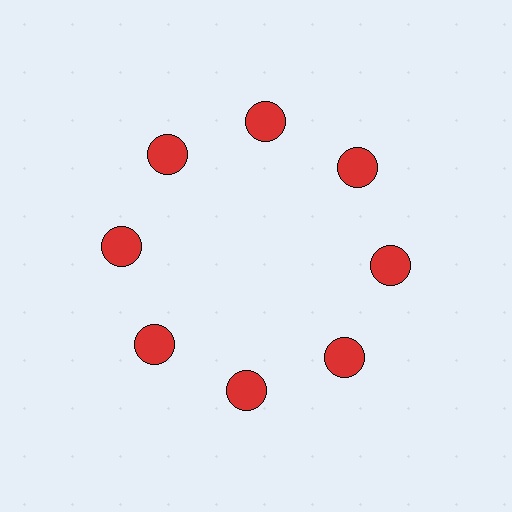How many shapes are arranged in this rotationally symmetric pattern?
There are 8 shapes, arranged in 8 groups of 1.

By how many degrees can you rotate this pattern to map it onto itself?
The pattern maps onto itself every 45 degrees of rotation.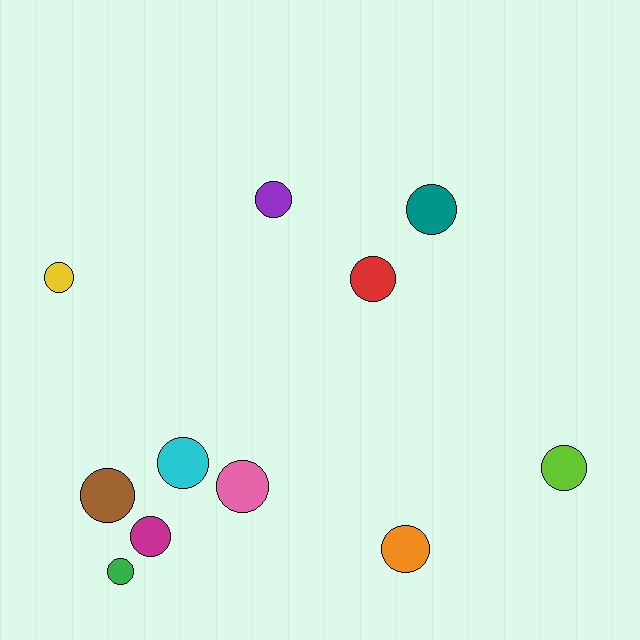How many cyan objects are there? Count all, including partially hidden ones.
There is 1 cyan object.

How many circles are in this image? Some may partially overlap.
There are 11 circles.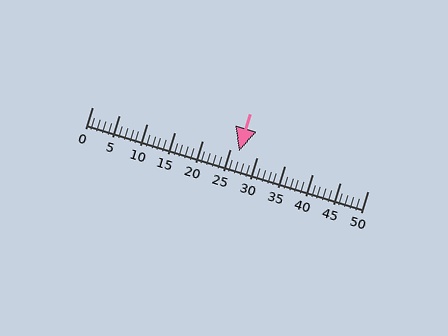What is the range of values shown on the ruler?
The ruler shows values from 0 to 50.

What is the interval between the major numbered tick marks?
The major tick marks are spaced 5 units apart.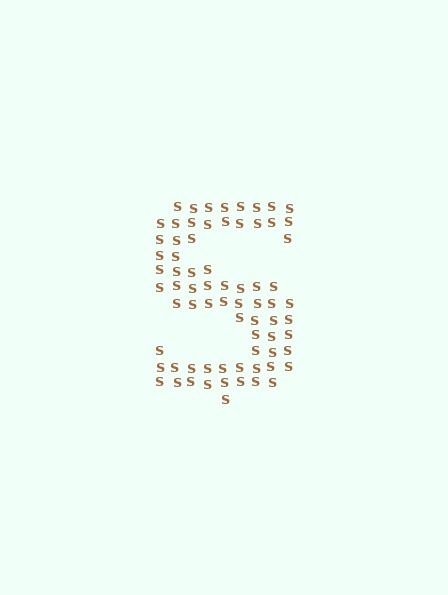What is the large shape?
The large shape is the letter S.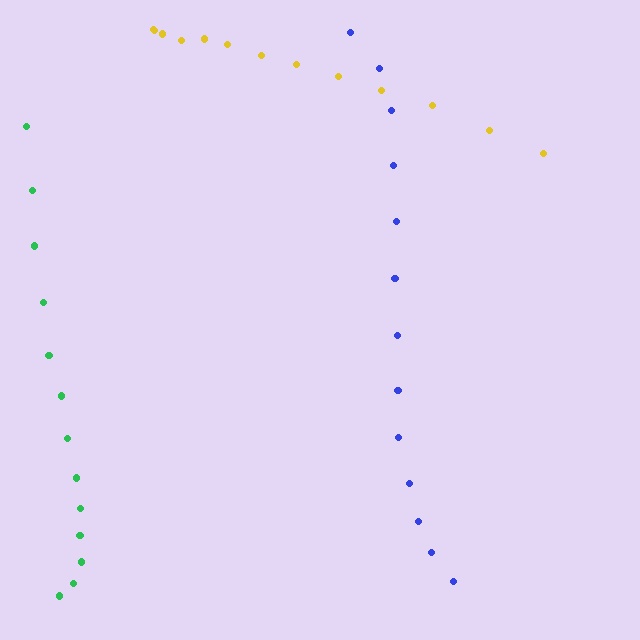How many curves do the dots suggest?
There are 3 distinct paths.